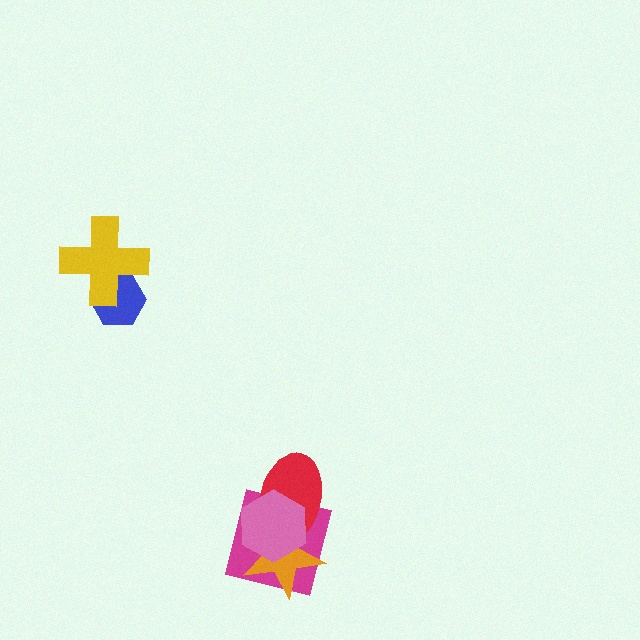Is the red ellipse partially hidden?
Yes, it is partially covered by another shape.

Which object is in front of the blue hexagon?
The yellow cross is in front of the blue hexagon.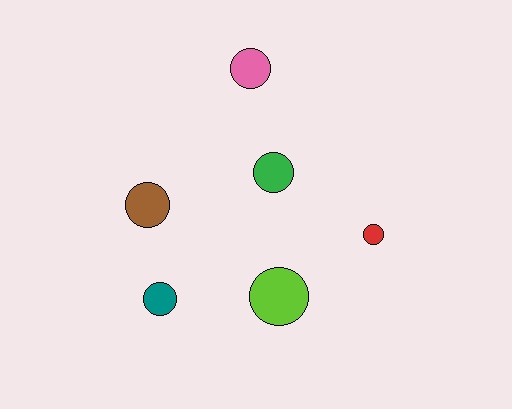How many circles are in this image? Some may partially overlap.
There are 6 circles.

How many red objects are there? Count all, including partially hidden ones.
There is 1 red object.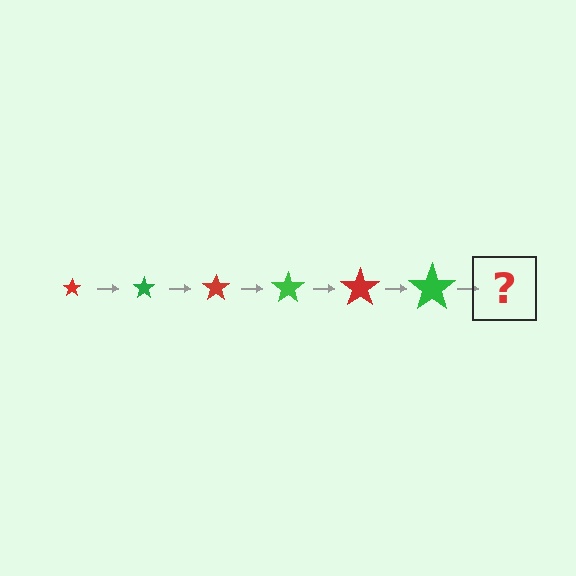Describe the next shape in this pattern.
It should be a red star, larger than the previous one.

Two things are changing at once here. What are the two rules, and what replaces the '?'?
The two rules are that the star grows larger each step and the color cycles through red and green. The '?' should be a red star, larger than the previous one.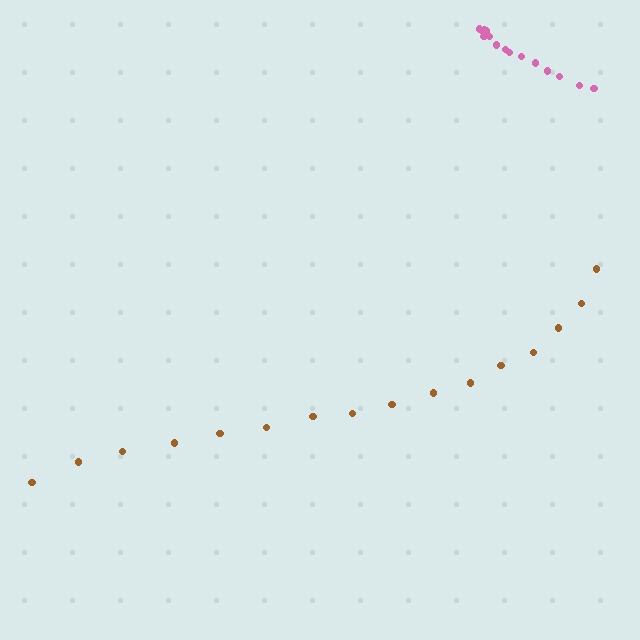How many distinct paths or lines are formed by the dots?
There are 2 distinct paths.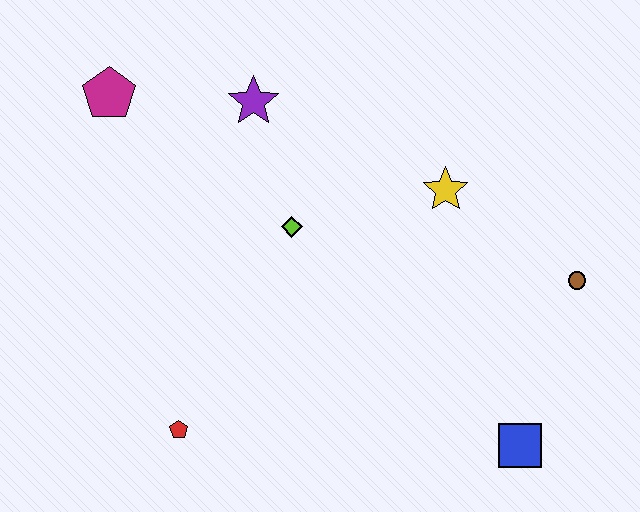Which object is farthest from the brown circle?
The magenta pentagon is farthest from the brown circle.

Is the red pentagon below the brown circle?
Yes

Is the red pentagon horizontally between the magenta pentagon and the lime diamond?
Yes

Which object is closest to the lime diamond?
The purple star is closest to the lime diamond.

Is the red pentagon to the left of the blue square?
Yes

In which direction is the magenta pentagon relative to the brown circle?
The magenta pentagon is to the left of the brown circle.